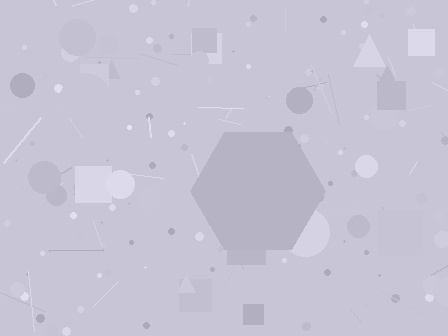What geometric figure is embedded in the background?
A hexagon is embedded in the background.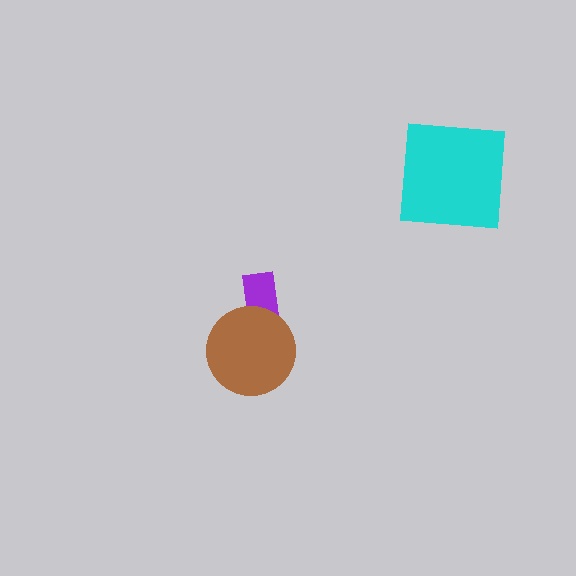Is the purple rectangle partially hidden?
Yes, it is partially covered by another shape.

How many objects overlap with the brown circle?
1 object overlaps with the brown circle.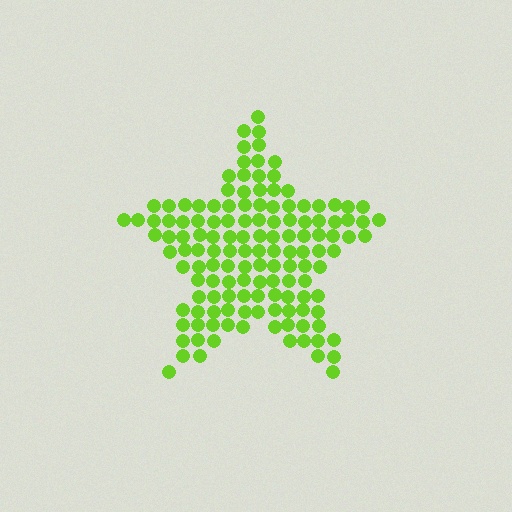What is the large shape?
The large shape is a star.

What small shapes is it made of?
It is made of small circles.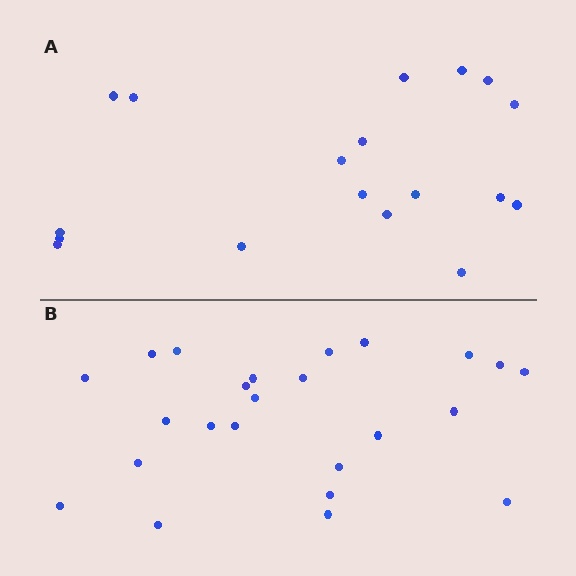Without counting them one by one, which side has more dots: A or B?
Region B (the bottom region) has more dots.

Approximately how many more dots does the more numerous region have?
Region B has about 6 more dots than region A.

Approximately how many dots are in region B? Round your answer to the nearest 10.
About 20 dots. (The exact count is 24, which rounds to 20.)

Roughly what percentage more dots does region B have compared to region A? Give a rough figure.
About 35% more.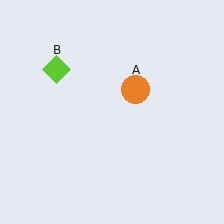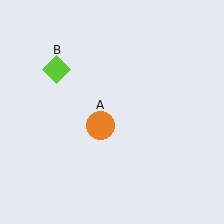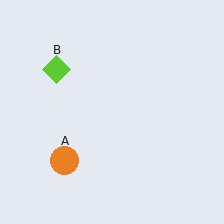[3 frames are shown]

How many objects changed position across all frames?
1 object changed position: orange circle (object A).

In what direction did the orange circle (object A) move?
The orange circle (object A) moved down and to the left.